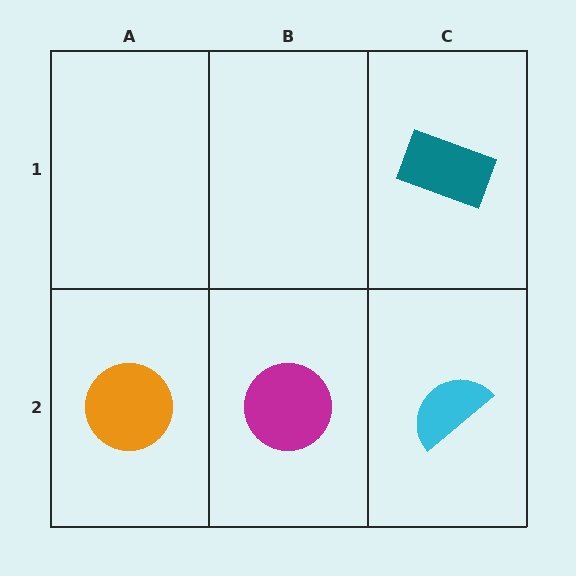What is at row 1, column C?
A teal rectangle.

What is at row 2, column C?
A cyan semicircle.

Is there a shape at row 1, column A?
No, that cell is empty.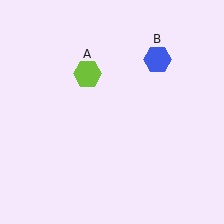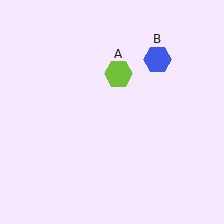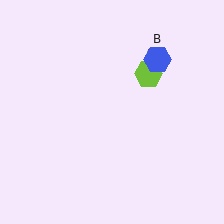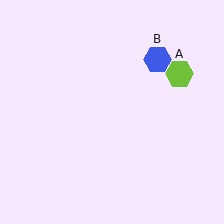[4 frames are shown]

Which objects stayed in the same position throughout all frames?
Blue hexagon (object B) remained stationary.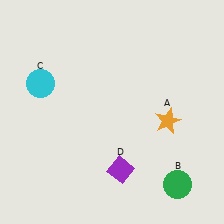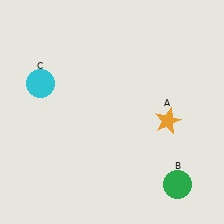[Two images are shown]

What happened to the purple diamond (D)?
The purple diamond (D) was removed in Image 2. It was in the bottom-right area of Image 1.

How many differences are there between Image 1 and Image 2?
There is 1 difference between the two images.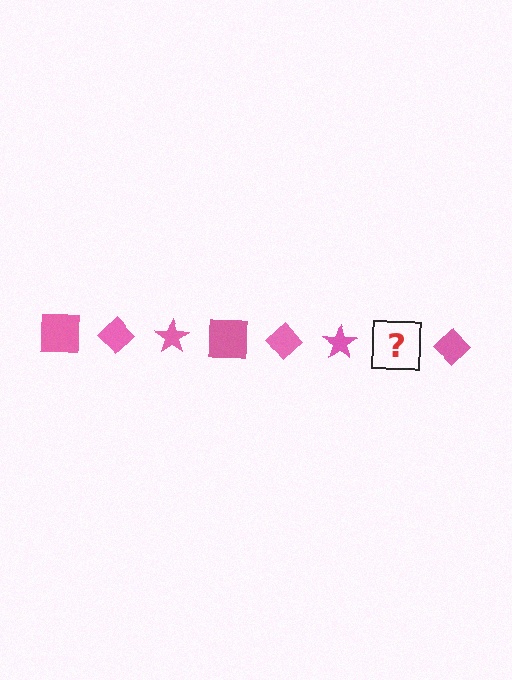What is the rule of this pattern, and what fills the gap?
The rule is that the pattern cycles through square, diamond, star shapes in pink. The gap should be filled with a pink square.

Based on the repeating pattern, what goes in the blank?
The blank should be a pink square.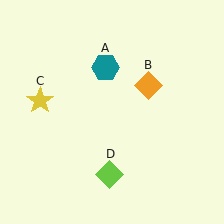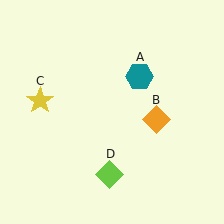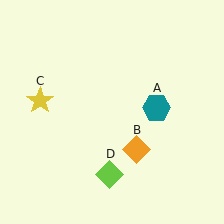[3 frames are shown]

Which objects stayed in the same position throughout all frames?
Yellow star (object C) and lime diamond (object D) remained stationary.